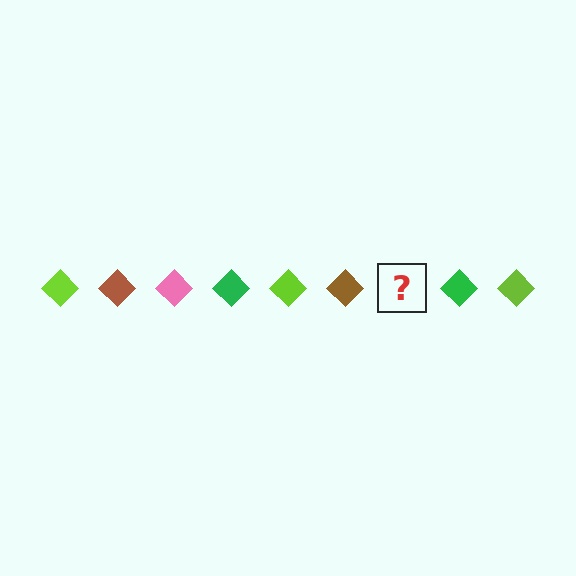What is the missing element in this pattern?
The missing element is a pink diamond.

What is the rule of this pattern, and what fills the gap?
The rule is that the pattern cycles through lime, brown, pink, green diamonds. The gap should be filled with a pink diamond.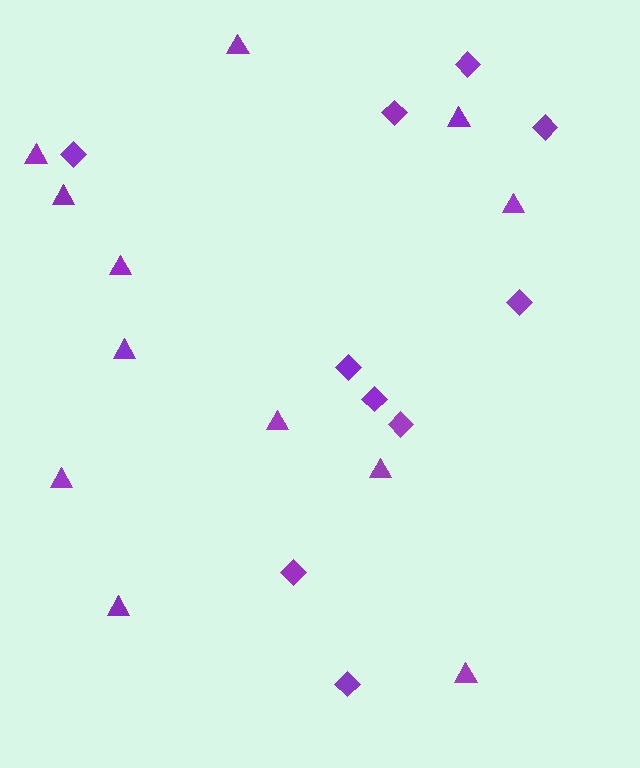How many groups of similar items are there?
There are 2 groups: one group of triangles (12) and one group of diamonds (10).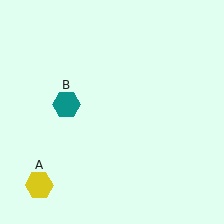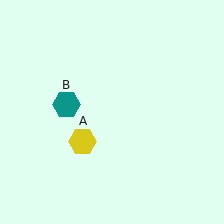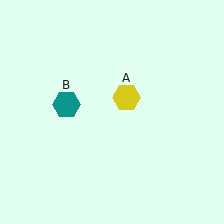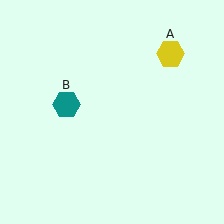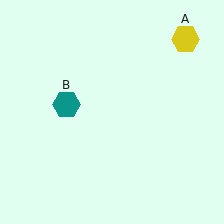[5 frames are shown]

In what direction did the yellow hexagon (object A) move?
The yellow hexagon (object A) moved up and to the right.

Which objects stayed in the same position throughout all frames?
Teal hexagon (object B) remained stationary.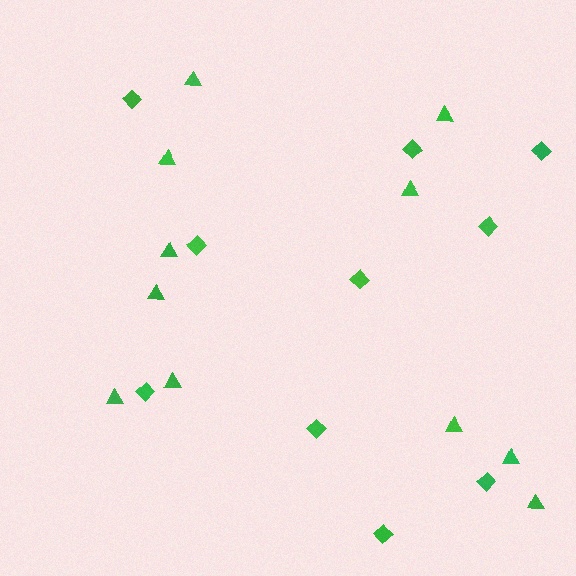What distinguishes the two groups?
There are 2 groups: one group of triangles (11) and one group of diamonds (10).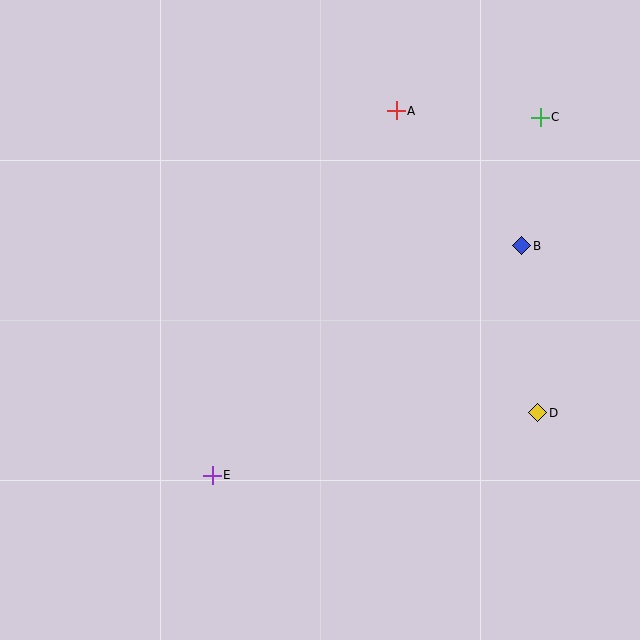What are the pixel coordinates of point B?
Point B is at (522, 246).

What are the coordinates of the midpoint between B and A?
The midpoint between B and A is at (459, 178).